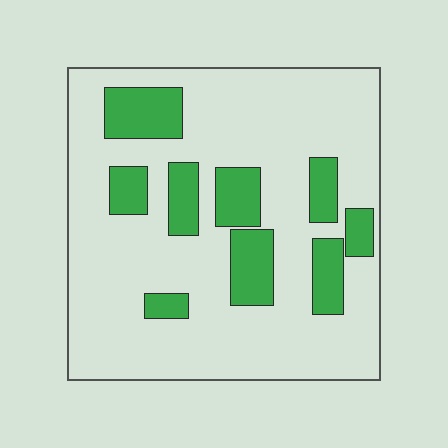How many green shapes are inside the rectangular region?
9.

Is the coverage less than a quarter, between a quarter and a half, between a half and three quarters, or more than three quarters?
Less than a quarter.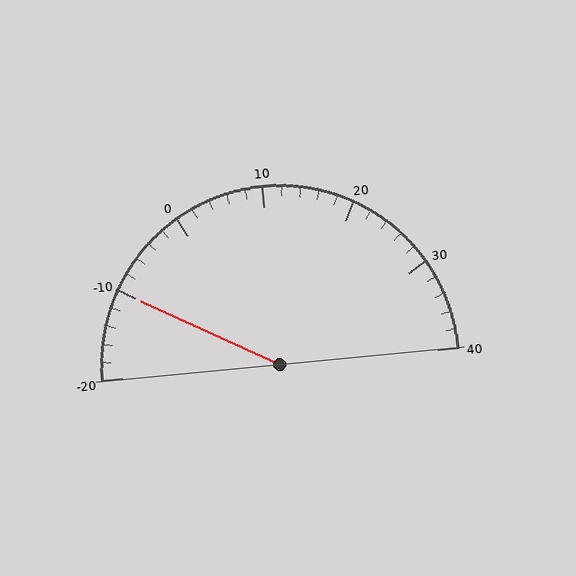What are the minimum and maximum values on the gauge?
The gauge ranges from -20 to 40.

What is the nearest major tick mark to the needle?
The nearest major tick mark is -10.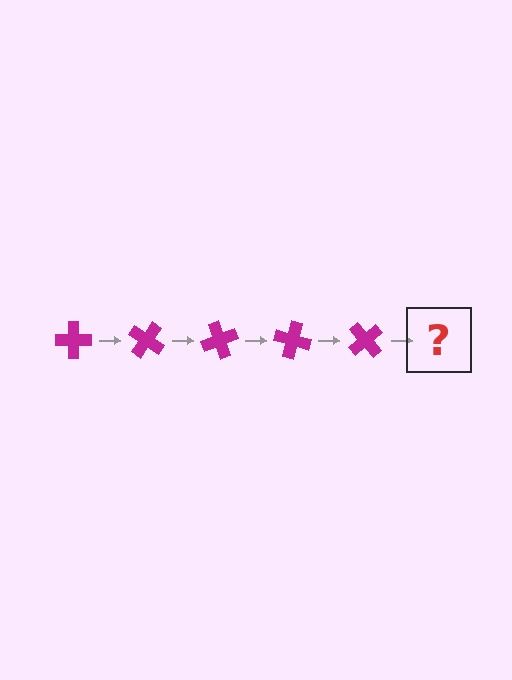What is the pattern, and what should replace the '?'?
The pattern is that the cross rotates 35 degrees each step. The '?' should be a magenta cross rotated 175 degrees.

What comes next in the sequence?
The next element should be a magenta cross rotated 175 degrees.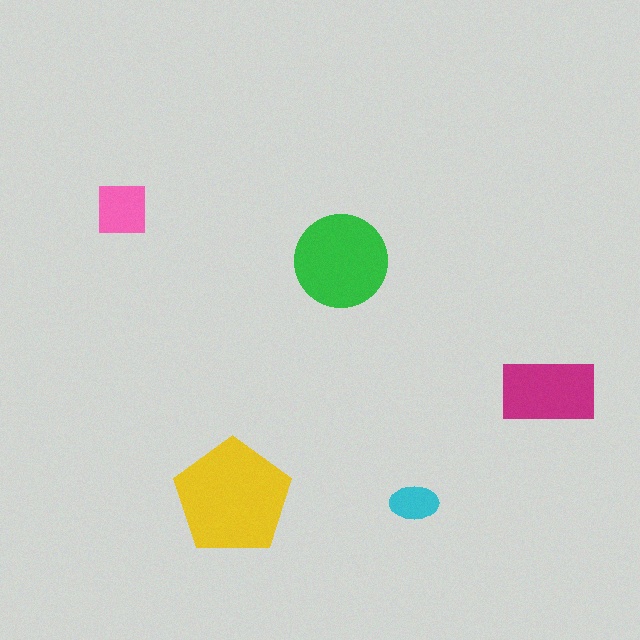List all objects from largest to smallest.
The yellow pentagon, the green circle, the magenta rectangle, the pink square, the cyan ellipse.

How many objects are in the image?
There are 5 objects in the image.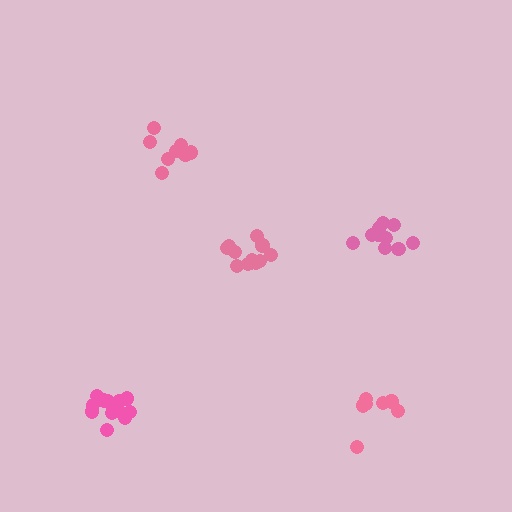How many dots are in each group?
Group 1: 12 dots, Group 2: 13 dots, Group 3: 7 dots, Group 4: 11 dots, Group 5: 8 dots (51 total).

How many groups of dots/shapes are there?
There are 5 groups.